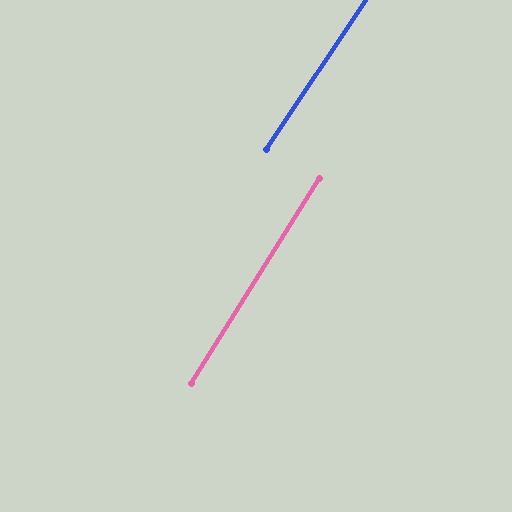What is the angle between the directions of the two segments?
Approximately 2 degrees.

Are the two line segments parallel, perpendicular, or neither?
Parallel — their directions differ by only 1.6°.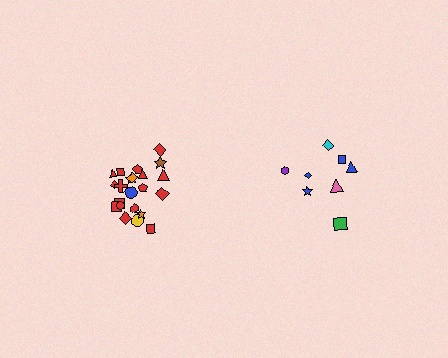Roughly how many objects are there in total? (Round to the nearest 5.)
Roughly 30 objects in total.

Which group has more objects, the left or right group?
The left group.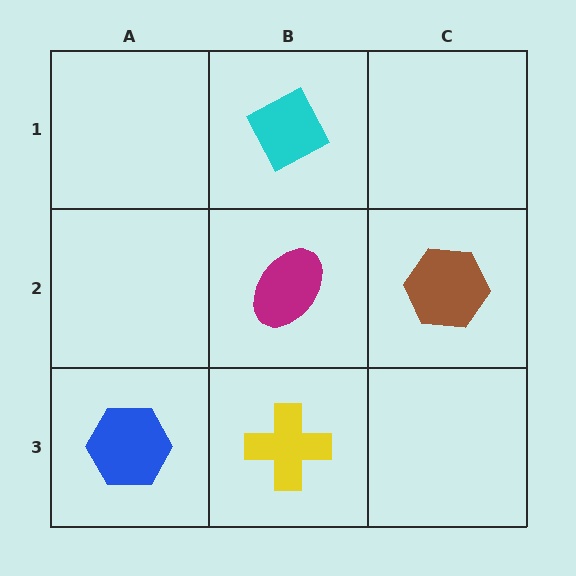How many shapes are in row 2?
2 shapes.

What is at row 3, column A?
A blue hexagon.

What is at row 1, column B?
A cyan diamond.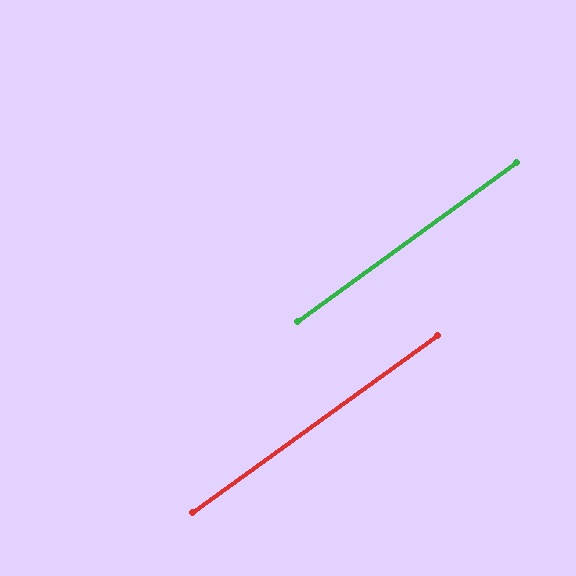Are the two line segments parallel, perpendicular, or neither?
Parallel — their directions differ by only 0.0°.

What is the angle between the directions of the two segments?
Approximately 0 degrees.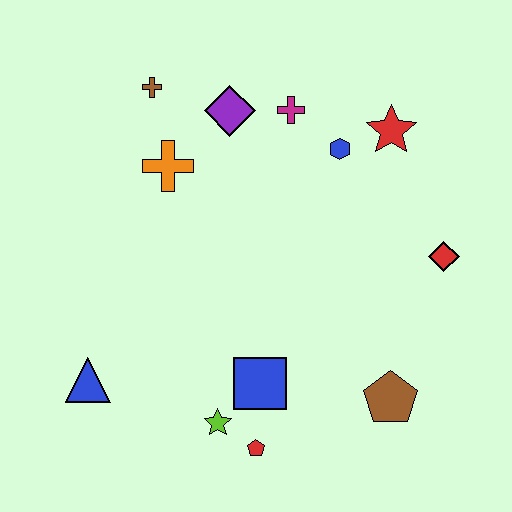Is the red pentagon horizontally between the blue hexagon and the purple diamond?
Yes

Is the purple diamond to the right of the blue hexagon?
No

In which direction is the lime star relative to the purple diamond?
The lime star is below the purple diamond.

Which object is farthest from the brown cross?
The brown pentagon is farthest from the brown cross.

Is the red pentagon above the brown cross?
No